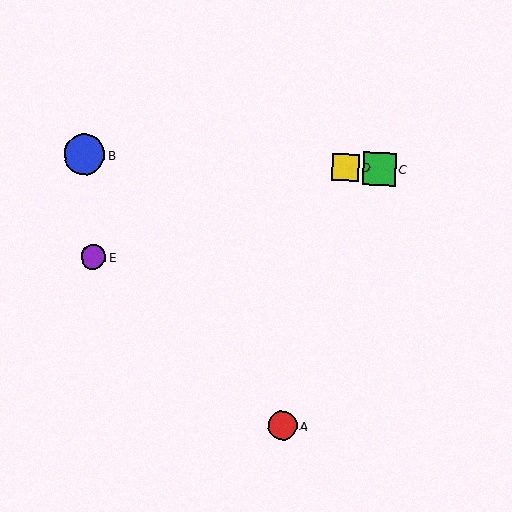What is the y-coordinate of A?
Object A is at y≈426.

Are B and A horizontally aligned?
No, B is at y≈154 and A is at y≈426.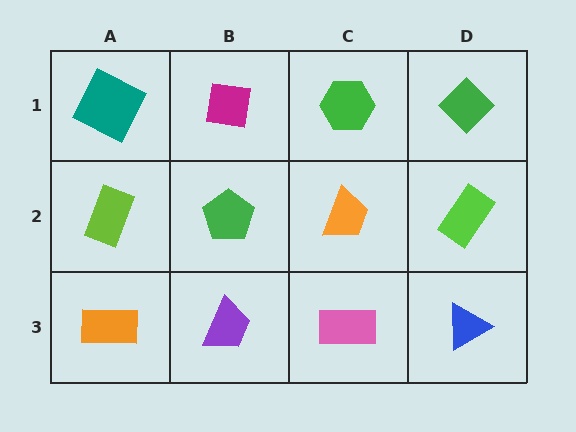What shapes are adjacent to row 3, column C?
An orange trapezoid (row 2, column C), a purple trapezoid (row 3, column B), a blue triangle (row 3, column D).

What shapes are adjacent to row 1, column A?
A lime rectangle (row 2, column A), a magenta square (row 1, column B).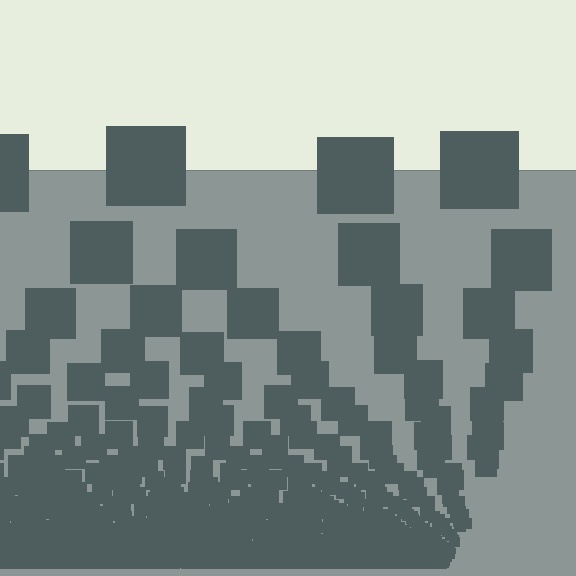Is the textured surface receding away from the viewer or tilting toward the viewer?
The surface appears to tilt toward the viewer. Texture elements get larger and sparser toward the top.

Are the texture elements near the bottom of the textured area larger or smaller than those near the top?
Smaller. The gradient is inverted — elements near the bottom are smaller and denser.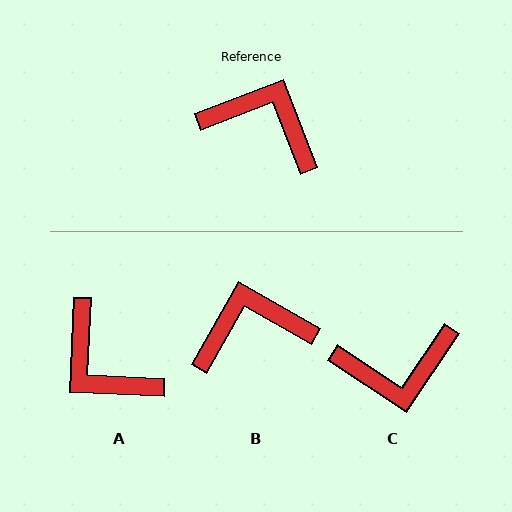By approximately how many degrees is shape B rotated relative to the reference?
Approximately 39 degrees counter-clockwise.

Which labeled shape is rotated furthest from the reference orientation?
A, about 156 degrees away.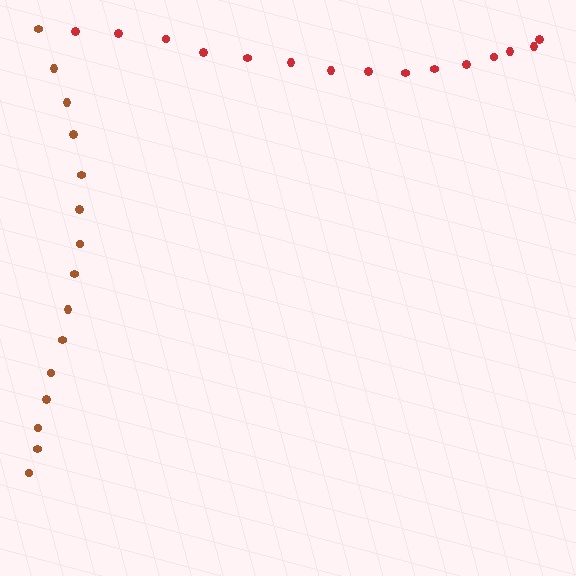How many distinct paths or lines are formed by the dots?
There are 2 distinct paths.